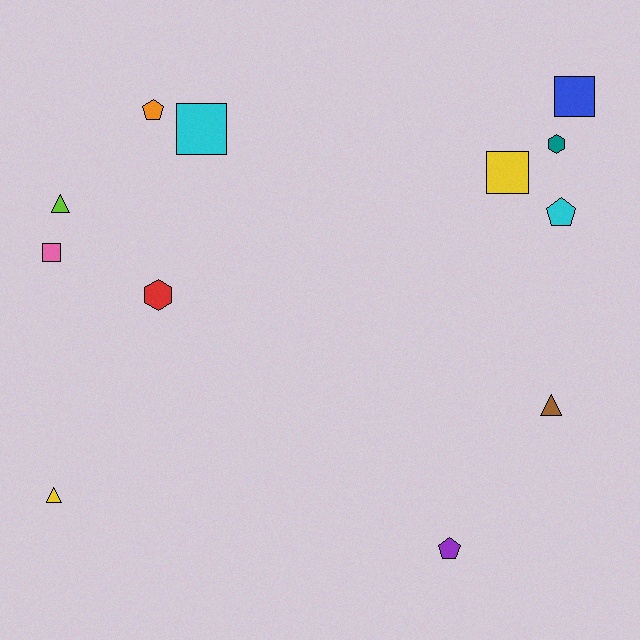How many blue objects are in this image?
There is 1 blue object.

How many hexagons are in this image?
There are 2 hexagons.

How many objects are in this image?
There are 12 objects.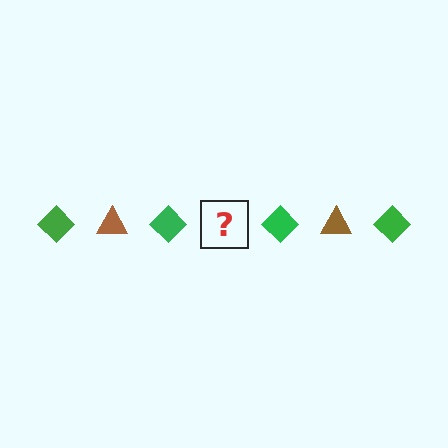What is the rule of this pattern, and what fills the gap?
The rule is that the pattern alternates between green diamond and brown triangle. The gap should be filled with a brown triangle.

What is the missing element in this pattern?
The missing element is a brown triangle.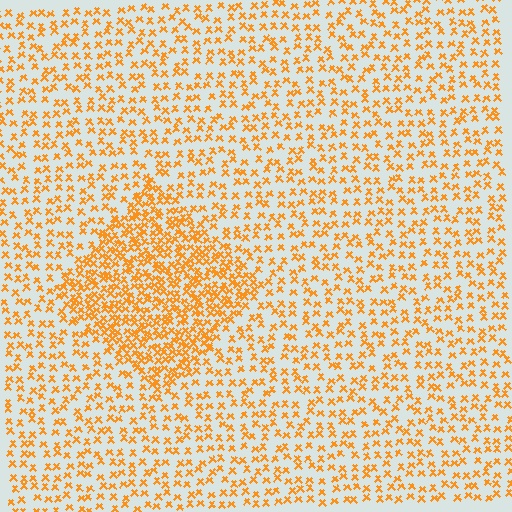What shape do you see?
I see a diamond.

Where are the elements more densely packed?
The elements are more densely packed inside the diamond boundary.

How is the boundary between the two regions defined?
The boundary is defined by a change in element density (approximately 2.1x ratio). All elements are the same color, size, and shape.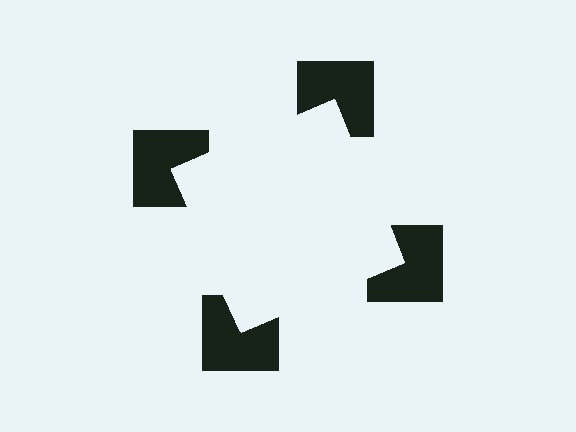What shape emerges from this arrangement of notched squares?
An illusory square — its edges are inferred from the aligned wedge cuts in the notched squares, not physically drawn.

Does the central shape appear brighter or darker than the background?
It typically appears slightly brighter than the background, even though no actual brightness change is drawn.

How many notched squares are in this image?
There are 4 — one at each vertex of the illusory square.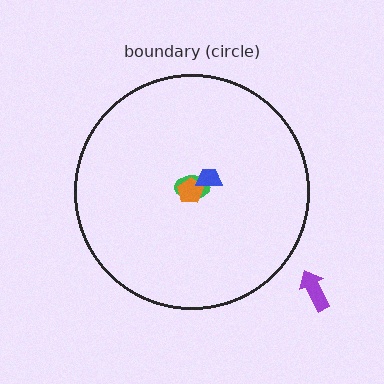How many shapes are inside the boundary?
3 inside, 1 outside.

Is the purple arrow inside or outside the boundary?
Outside.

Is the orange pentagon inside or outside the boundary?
Inside.